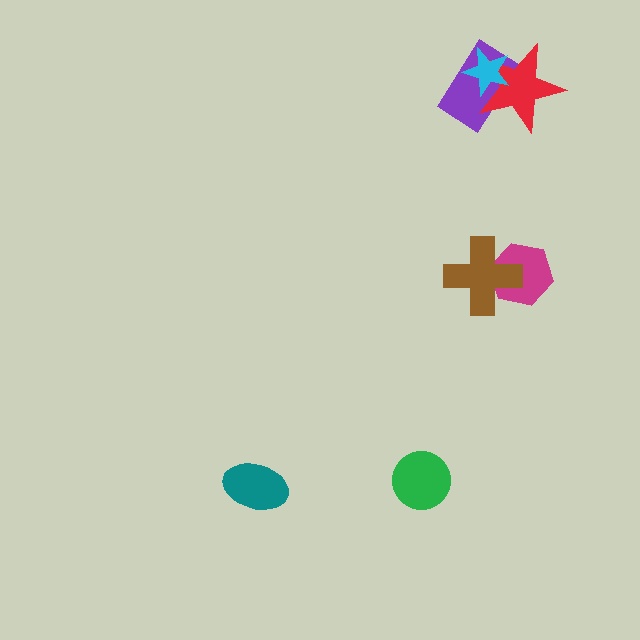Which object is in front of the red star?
The cyan star is in front of the red star.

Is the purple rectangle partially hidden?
Yes, it is partially covered by another shape.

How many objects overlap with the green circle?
0 objects overlap with the green circle.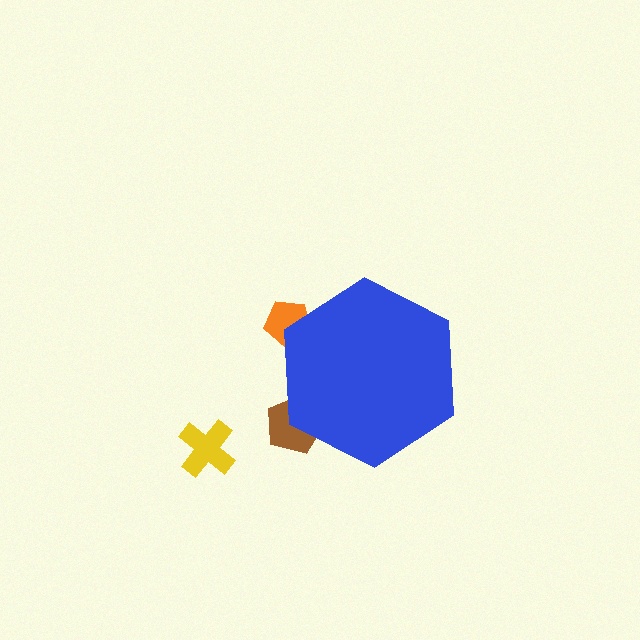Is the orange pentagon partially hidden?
Yes, the orange pentagon is partially hidden behind the blue hexagon.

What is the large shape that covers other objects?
A blue hexagon.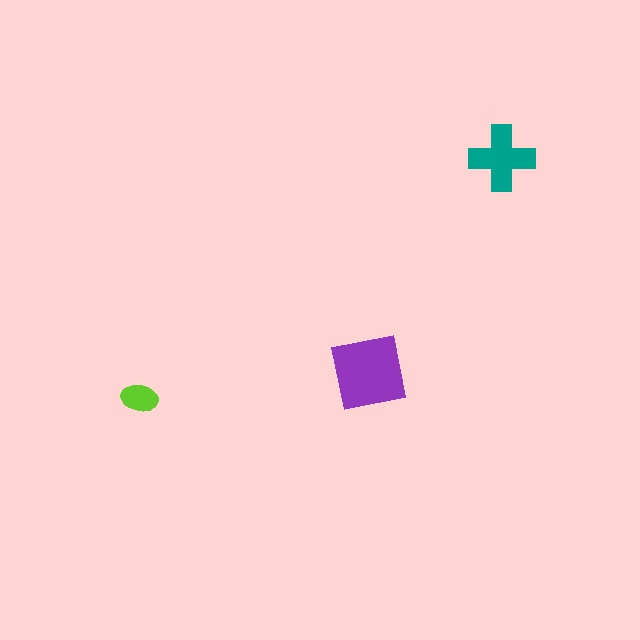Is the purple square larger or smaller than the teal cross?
Larger.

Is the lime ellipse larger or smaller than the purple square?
Smaller.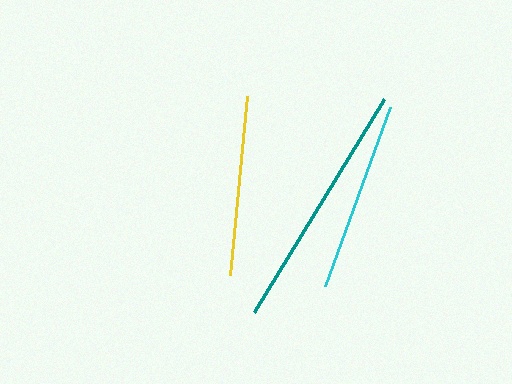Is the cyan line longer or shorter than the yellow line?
The cyan line is longer than the yellow line.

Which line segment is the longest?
The teal line is the longest at approximately 250 pixels.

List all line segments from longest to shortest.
From longest to shortest: teal, cyan, yellow.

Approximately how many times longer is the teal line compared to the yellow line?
The teal line is approximately 1.4 times the length of the yellow line.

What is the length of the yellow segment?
The yellow segment is approximately 180 pixels long.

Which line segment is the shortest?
The yellow line is the shortest at approximately 180 pixels.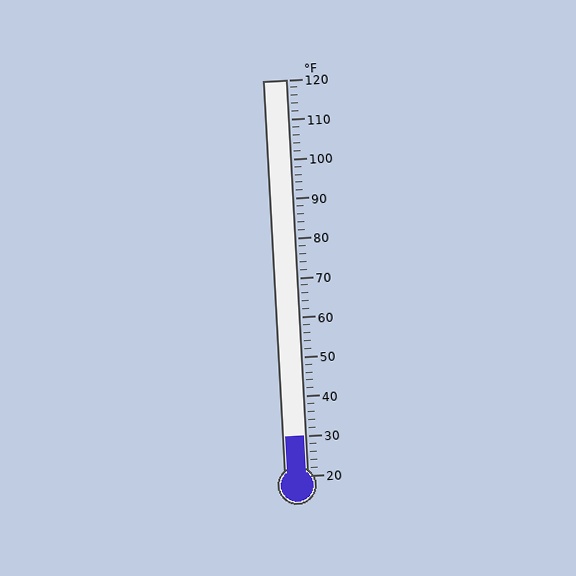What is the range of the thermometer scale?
The thermometer scale ranges from 20°F to 120°F.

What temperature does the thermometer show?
The thermometer shows approximately 30°F.